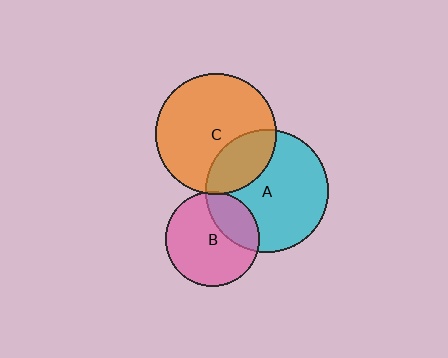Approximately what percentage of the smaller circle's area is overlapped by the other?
Approximately 30%.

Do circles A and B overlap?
Yes.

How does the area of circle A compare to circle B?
Approximately 1.7 times.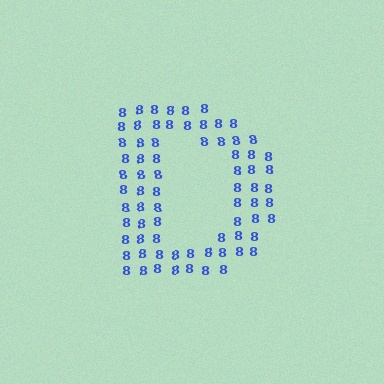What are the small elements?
The small elements are digit 8's.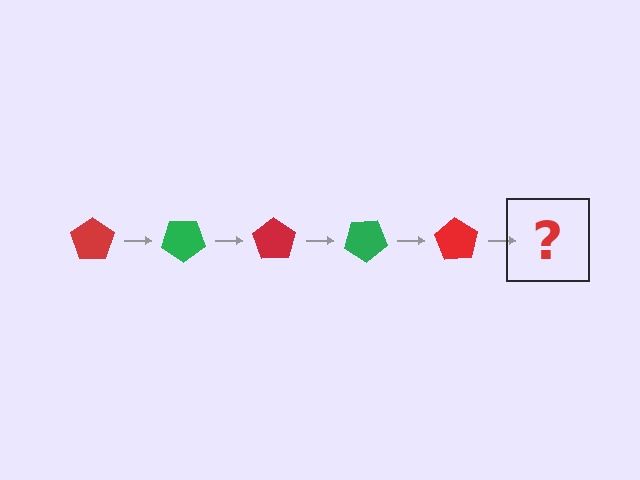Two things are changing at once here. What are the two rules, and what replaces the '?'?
The two rules are that it rotates 35 degrees each step and the color cycles through red and green. The '?' should be a green pentagon, rotated 175 degrees from the start.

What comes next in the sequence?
The next element should be a green pentagon, rotated 175 degrees from the start.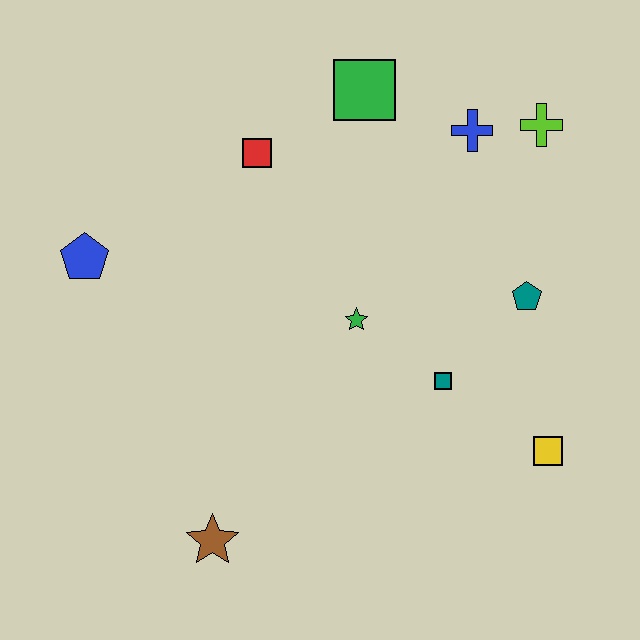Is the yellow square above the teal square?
No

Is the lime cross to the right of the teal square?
Yes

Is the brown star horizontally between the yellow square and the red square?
No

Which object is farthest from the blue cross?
The brown star is farthest from the blue cross.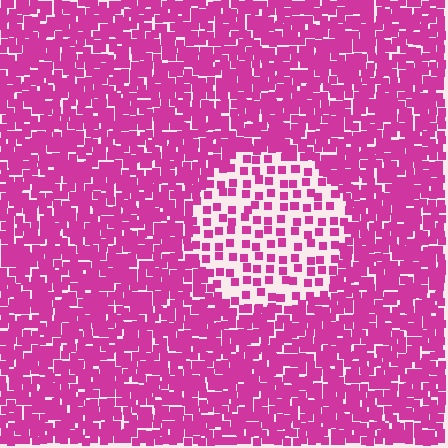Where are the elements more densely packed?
The elements are more densely packed outside the circle boundary.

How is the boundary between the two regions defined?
The boundary is defined by a change in element density (approximately 2.7x ratio). All elements are the same color, size, and shape.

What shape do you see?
I see a circle.